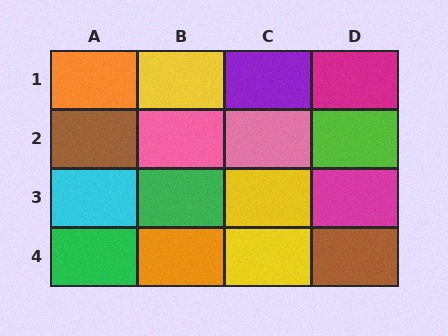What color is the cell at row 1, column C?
Purple.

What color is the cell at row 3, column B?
Green.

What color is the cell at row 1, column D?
Magenta.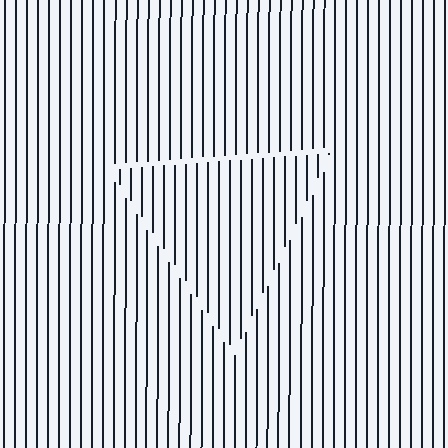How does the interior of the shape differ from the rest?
The interior of the shape contains the same grating, shifted by half a period — the contour is defined by the phase discontinuity where line-ends from the inner and outer gratings abut.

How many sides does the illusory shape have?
3 sides — the line-ends trace a triangle.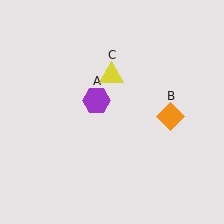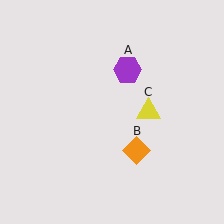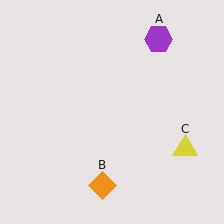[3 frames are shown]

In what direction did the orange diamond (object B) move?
The orange diamond (object B) moved down and to the left.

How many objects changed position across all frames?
3 objects changed position: purple hexagon (object A), orange diamond (object B), yellow triangle (object C).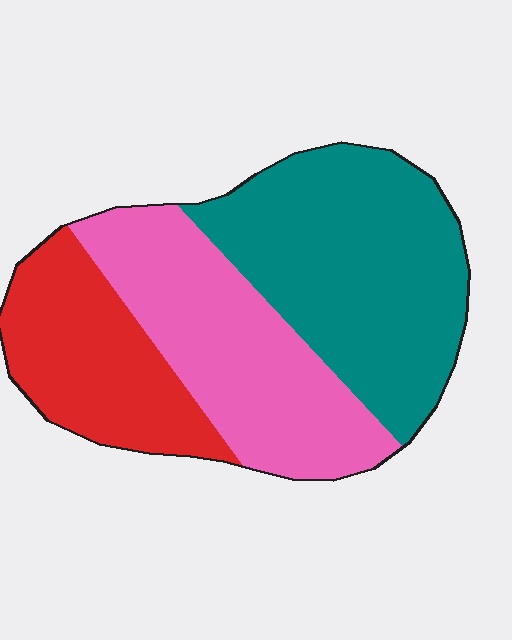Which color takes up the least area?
Red, at roughly 25%.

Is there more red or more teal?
Teal.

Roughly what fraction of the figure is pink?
Pink takes up about one third (1/3) of the figure.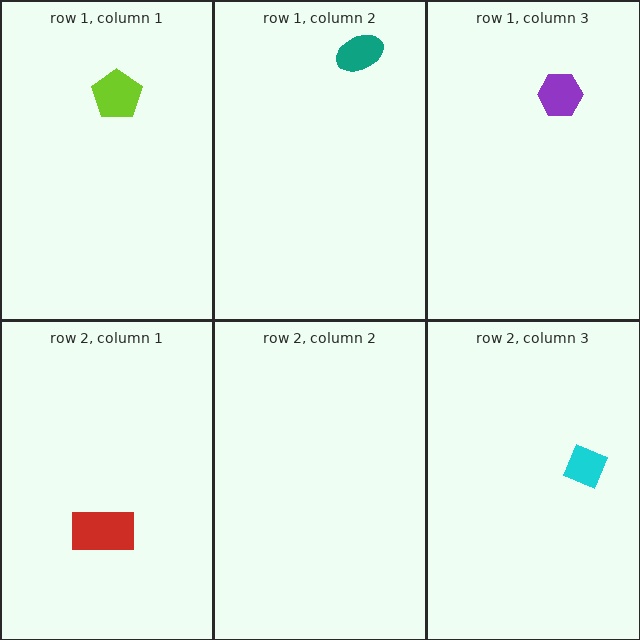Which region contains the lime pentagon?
The row 1, column 1 region.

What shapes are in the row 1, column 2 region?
The teal ellipse.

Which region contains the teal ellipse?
The row 1, column 2 region.